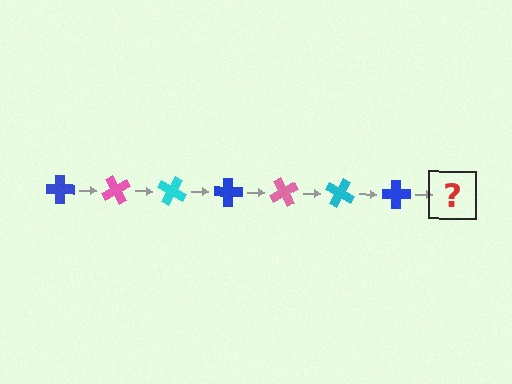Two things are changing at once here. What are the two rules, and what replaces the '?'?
The two rules are that it rotates 60 degrees each step and the color cycles through blue, pink, and cyan. The '?' should be a pink cross, rotated 420 degrees from the start.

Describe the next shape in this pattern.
It should be a pink cross, rotated 420 degrees from the start.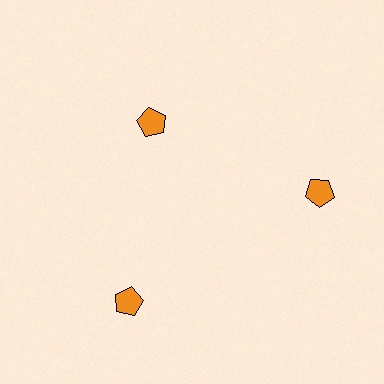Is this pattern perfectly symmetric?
No. The 3 orange pentagons are arranged in a ring, but one element near the 11 o'clock position is pulled inward toward the center, breaking the 3-fold rotational symmetry.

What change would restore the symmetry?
The symmetry would be restored by moving it outward, back onto the ring so that all 3 pentagons sit at equal angles and equal distance from the center.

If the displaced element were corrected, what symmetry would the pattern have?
It would have 3-fold rotational symmetry — the pattern would map onto itself every 120 degrees.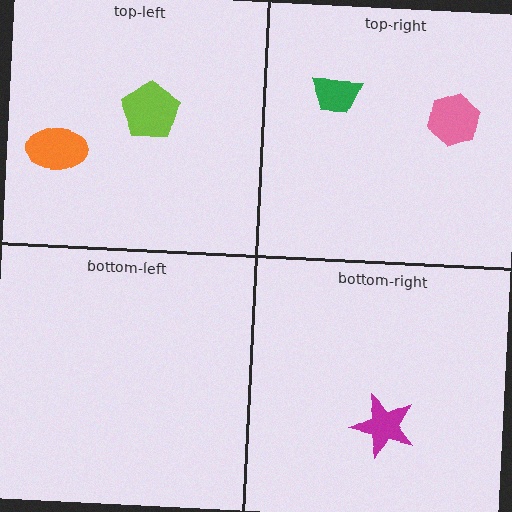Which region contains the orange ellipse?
The top-left region.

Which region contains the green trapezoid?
The top-right region.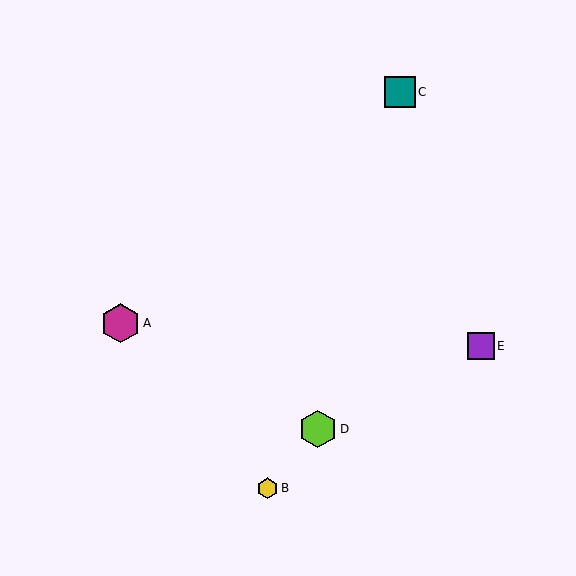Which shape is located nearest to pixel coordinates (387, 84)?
The teal square (labeled C) at (400, 92) is nearest to that location.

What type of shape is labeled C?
Shape C is a teal square.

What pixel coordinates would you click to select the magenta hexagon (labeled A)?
Click at (121, 323) to select the magenta hexagon A.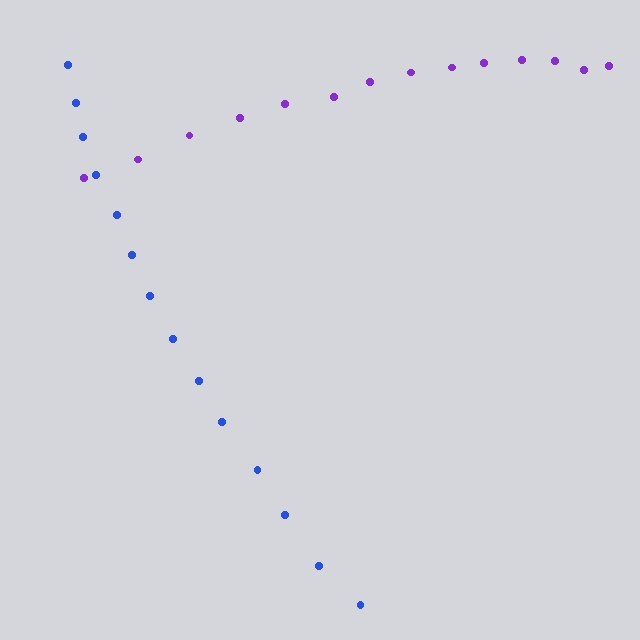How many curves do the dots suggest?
There are 2 distinct paths.